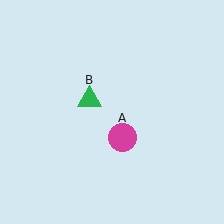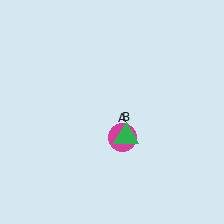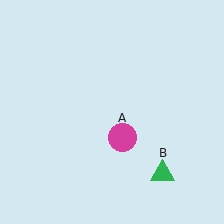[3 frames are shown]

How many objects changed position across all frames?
1 object changed position: green triangle (object B).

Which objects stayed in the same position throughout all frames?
Magenta circle (object A) remained stationary.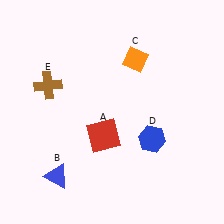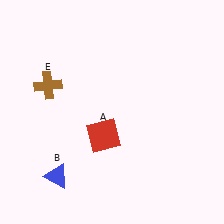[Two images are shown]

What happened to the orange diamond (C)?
The orange diamond (C) was removed in Image 2. It was in the top-right area of Image 1.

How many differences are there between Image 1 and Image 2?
There are 2 differences between the two images.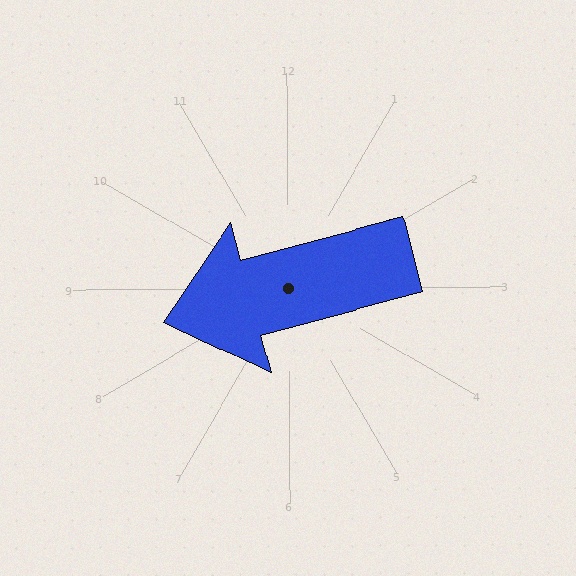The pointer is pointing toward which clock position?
Roughly 9 o'clock.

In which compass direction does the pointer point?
West.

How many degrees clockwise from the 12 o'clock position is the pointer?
Approximately 255 degrees.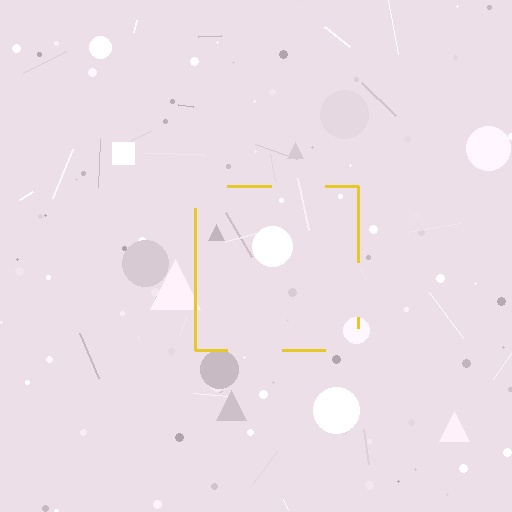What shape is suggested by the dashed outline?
The dashed outline suggests a square.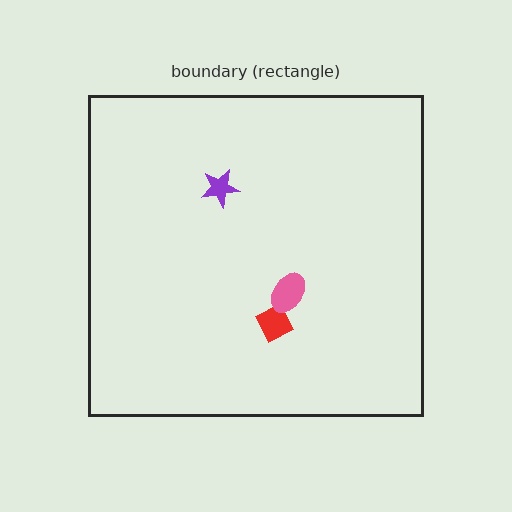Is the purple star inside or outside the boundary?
Inside.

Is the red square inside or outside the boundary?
Inside.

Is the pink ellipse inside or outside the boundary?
Inside.